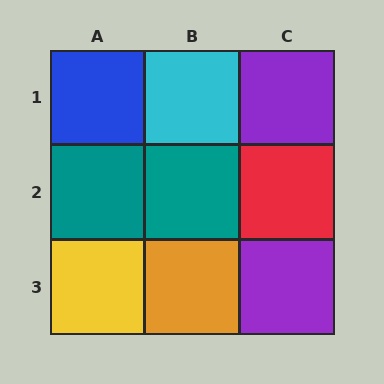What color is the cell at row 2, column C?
Red.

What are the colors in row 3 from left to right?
Yellow, orange, purple.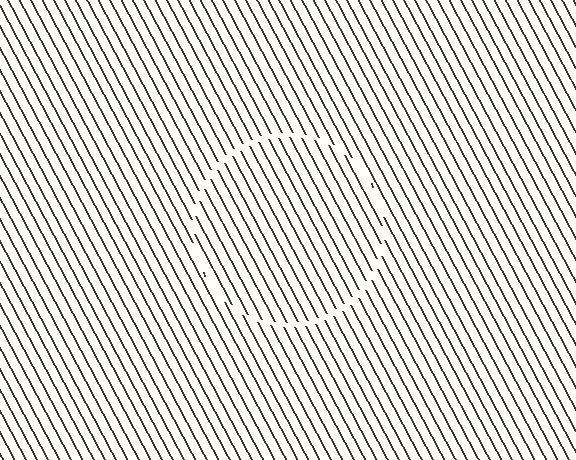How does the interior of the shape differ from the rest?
The interior of the shape contains the same grating, shifted by half a period — the contour is defined by the phase discontinuity where line-ends from the inner and outer gratings abut.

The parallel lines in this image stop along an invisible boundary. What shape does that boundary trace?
An illusory circle. The interior of the shape contains the same grating, shifted by half a period — the contour is defined by the phase discontinuity where line-ends from the inner and outer gratings abut.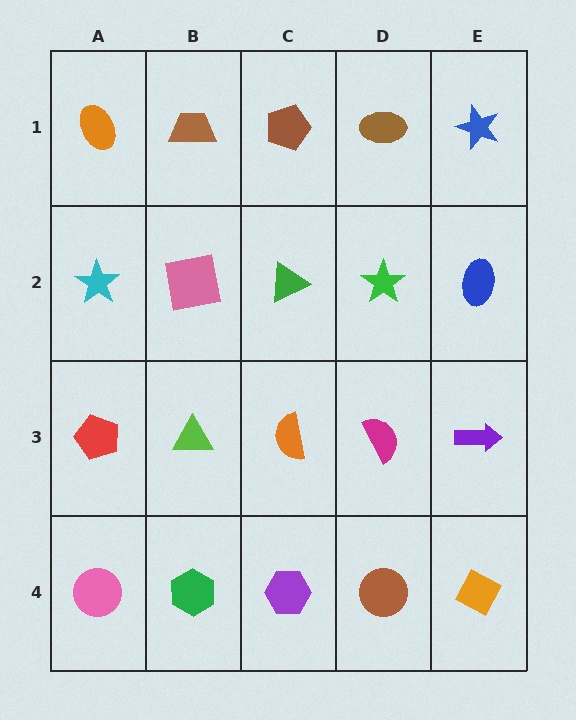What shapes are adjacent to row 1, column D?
A green star (row 2, column D), a brown pentagon (row 1, column C), a blue star (row 1, column E).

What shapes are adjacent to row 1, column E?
A blue ellipse (row 2, column E), a brown ellipse (row 1, column D).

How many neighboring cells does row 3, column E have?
3.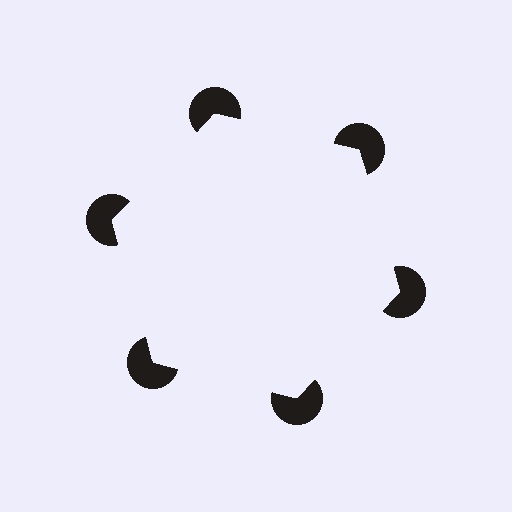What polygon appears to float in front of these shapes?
An illusory hexagon — its edges are inferred from the aligned wedge cuts in the pac-man discs, not physically drawn.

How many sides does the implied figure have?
6 sides.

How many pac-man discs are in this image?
There are 6 — one at each vertex of the illusory hexagon.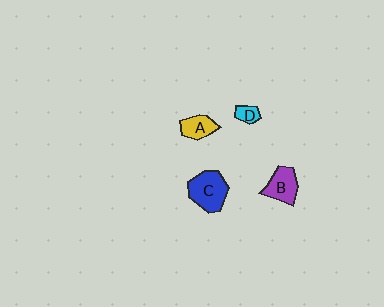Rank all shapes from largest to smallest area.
From largest to smallest: C (blue), B (purple), A (yellow), D (cyan).